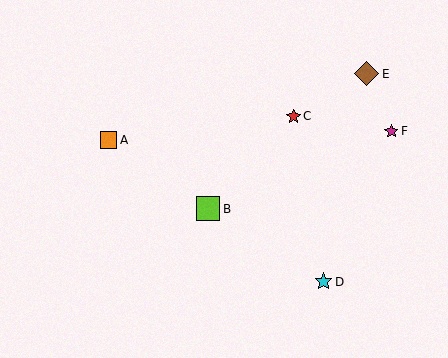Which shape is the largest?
The brown diamond (labeled E) is the largest.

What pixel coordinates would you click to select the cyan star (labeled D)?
Click at (323, 282) to select the cyan star D.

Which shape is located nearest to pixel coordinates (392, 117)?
The magenta star (labeled F) at (391, 131) is nearest to that location.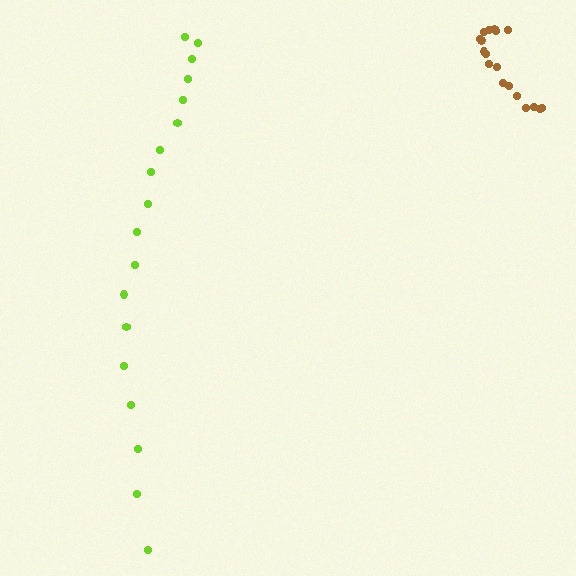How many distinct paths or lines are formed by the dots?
There are 2 distinct paths.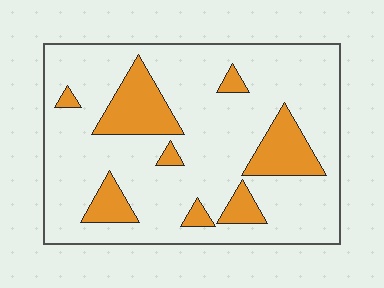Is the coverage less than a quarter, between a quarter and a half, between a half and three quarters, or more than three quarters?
Less than a quarter.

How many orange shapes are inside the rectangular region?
8.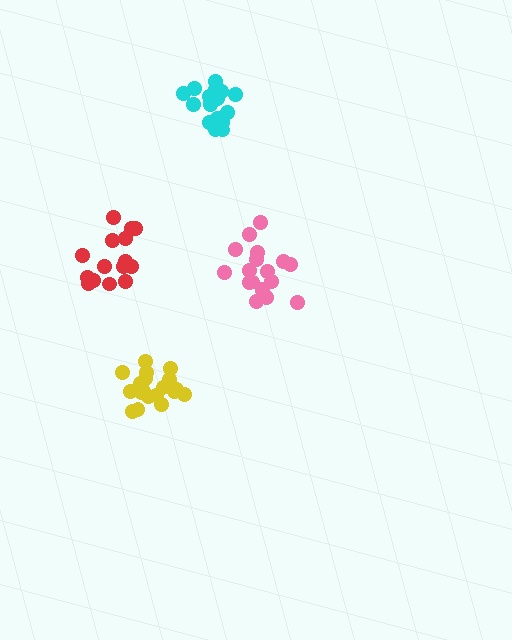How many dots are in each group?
Group 1: 15 dots, Group 2: 18 dots, Group 3: 19 dots, Group 4: 18 dots (70 total).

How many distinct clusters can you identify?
There are 4 distinct clusters.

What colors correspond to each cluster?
The clusters are colored: red, cyan, yellow, pink.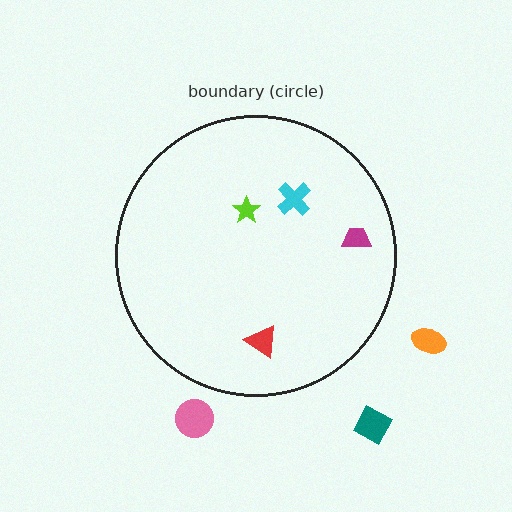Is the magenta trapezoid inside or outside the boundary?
Inside.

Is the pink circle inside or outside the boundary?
Outside.